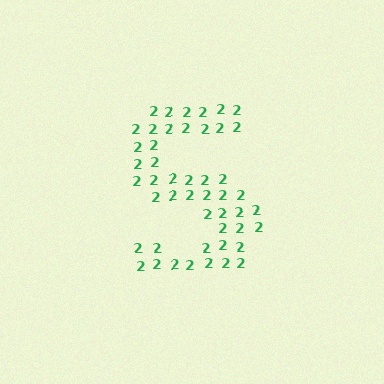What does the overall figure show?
The overall figure shows the letter S.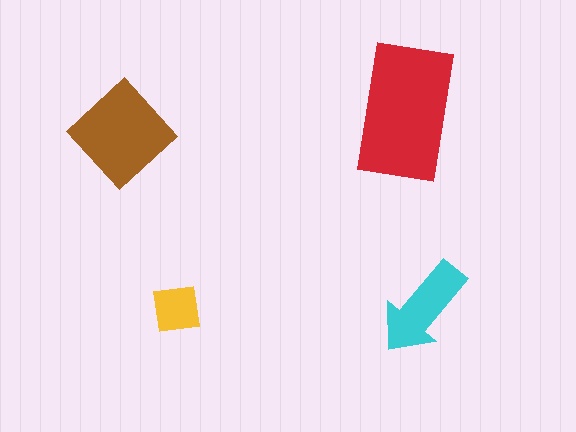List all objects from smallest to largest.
The yellow square, the cyan arrow, the brown diamond, the red rectangle.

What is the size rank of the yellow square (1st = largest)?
4th.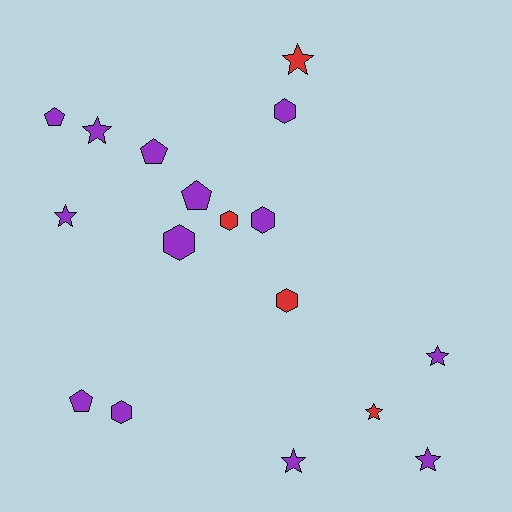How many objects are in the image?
There are 17 objects.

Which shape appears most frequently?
Star, with 7 objects.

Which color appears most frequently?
Purple, with 13 objects.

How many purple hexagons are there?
There are 4 purple hexagons.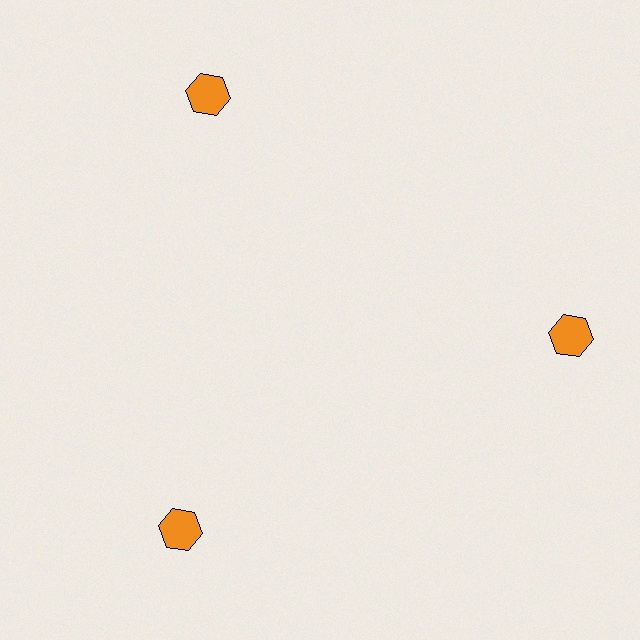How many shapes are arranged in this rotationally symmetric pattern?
There are 3 shapes, arranged in 3 groups of 1.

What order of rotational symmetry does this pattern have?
This pattern has 3-fold rotational symmetry.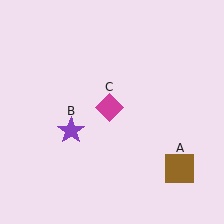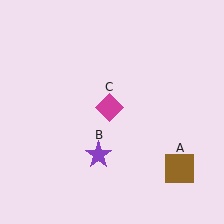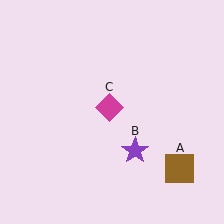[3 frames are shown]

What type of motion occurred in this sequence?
The purple star (object B) rotated counterclockwise around the center of the scene.